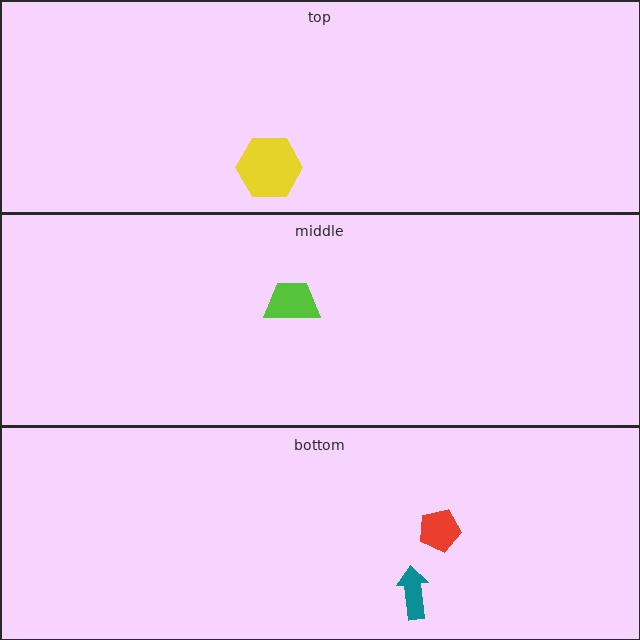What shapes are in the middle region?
The lime trapezoid.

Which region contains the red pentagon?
The bottom region.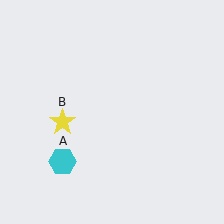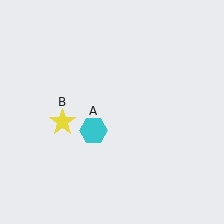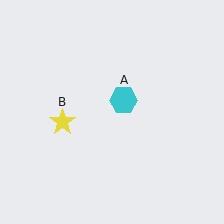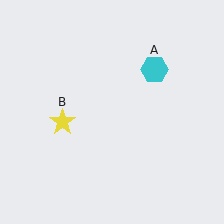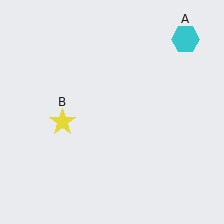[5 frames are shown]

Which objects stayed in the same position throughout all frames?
Yellow star (object B) remained stationary.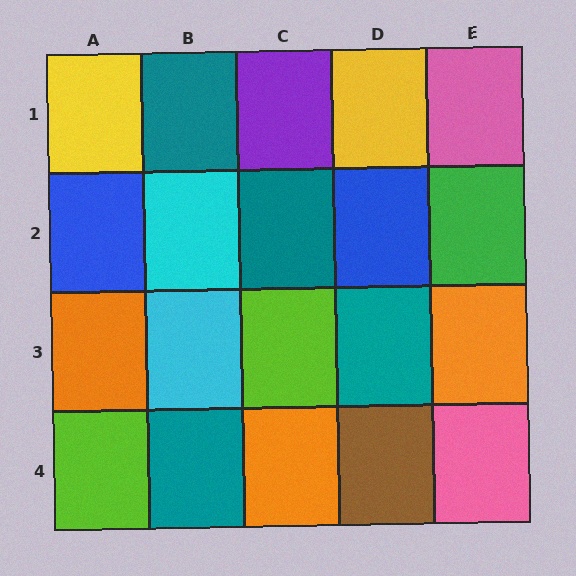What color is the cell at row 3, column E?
Orange.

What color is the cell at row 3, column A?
Orange.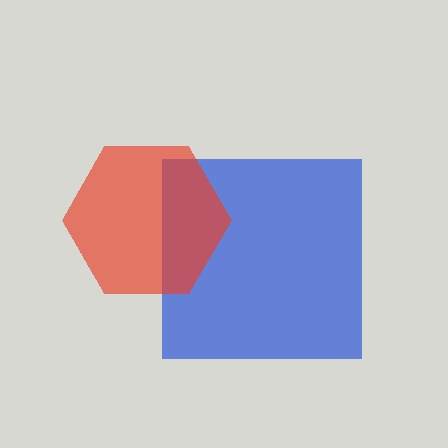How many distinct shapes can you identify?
There are 2 distinct shapes: a blue square, a red hexagon.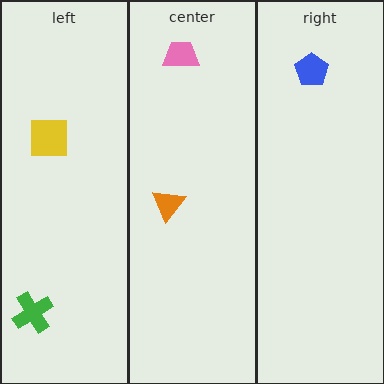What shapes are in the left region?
The yellow square, the green cross.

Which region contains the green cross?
The left region.